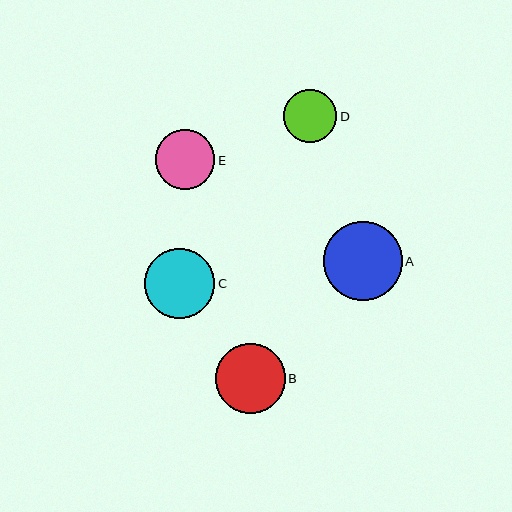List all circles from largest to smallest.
From largest to smallest: A, C, B, E, D.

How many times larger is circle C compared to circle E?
Circle C is approximately 1.2 times the size of circle E.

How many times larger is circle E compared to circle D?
Circle E is approximately 1.1 times the size of circle D.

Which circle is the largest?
Circle A is the largest with a size of approximately 79 pixels.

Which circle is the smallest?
Circle D is the smallest with a size of approximately 53 pixels.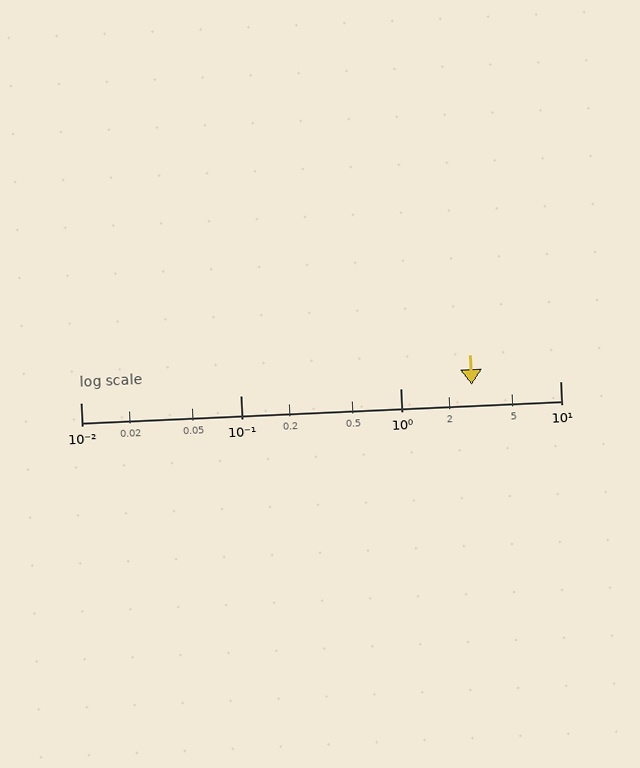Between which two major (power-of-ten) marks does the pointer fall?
The pointer is between 1 and 10.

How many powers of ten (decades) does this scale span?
The scale spans 3 decades, from 0.01 to 10.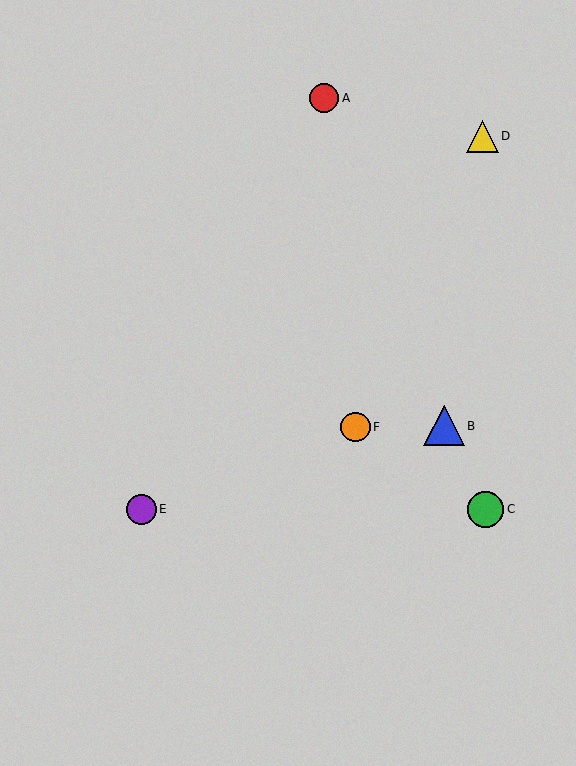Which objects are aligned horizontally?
Objects C, E are aligned horizontally.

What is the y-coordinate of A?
Object A is at y≈98.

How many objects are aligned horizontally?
2 objects (C, E) are aligned horizontally.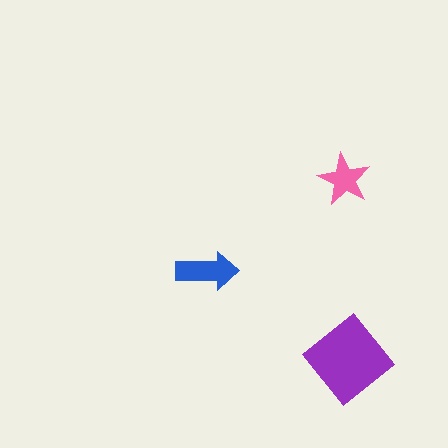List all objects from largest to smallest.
The purple diamond, the blue arrow, the pink star.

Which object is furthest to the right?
The purple diamond is rightmost.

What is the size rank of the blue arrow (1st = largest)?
2nd.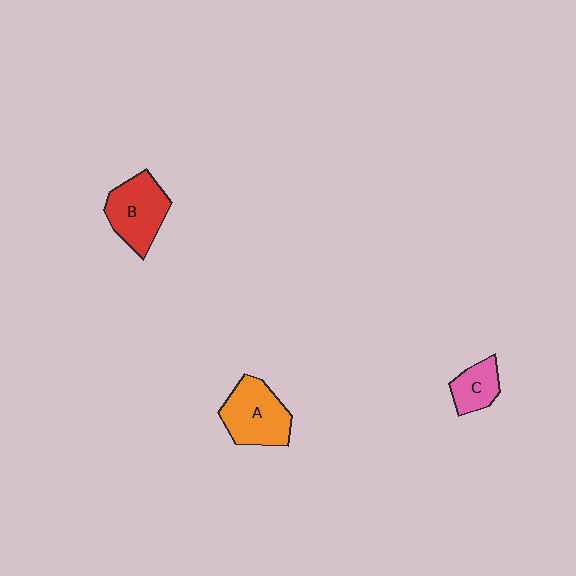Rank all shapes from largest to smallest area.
From largest to smallest: A (orange), B (red), C (pink).